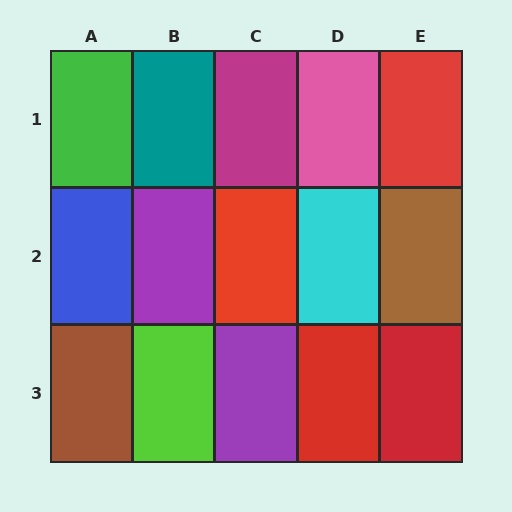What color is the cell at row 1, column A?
Green.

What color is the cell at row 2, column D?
Cyan.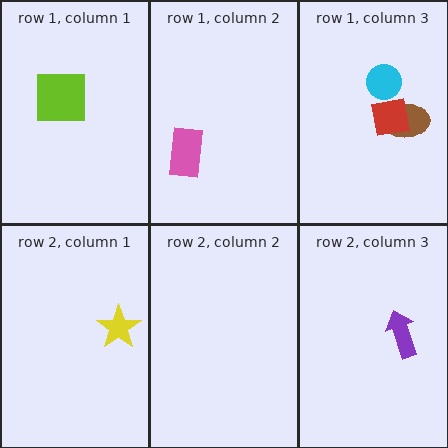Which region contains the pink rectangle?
The row 1, column 2 region.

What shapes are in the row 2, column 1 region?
The yellow star.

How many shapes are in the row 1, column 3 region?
3.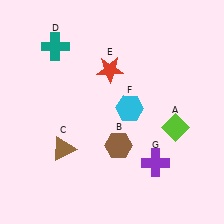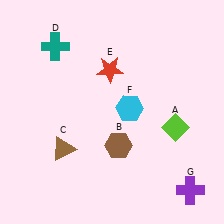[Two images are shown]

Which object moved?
The purple cross (G) moved right.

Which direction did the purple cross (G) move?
The purple cross (G) moved right.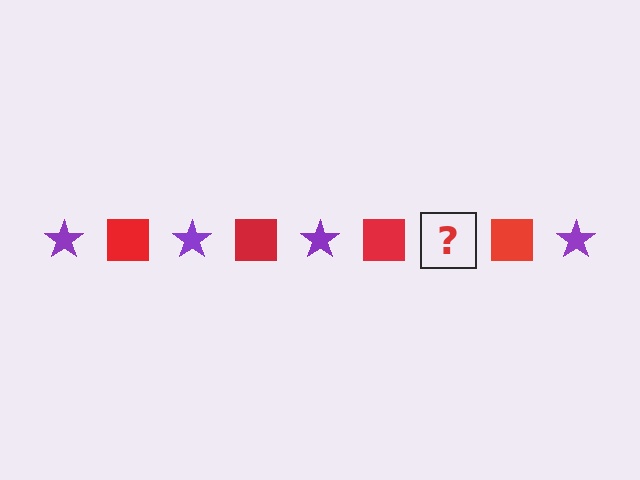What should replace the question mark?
The question mark should be replaced with a purple star.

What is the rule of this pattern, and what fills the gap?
The rule is that the pattern alternates between purple star and red square. The gap should be filled with a purple star.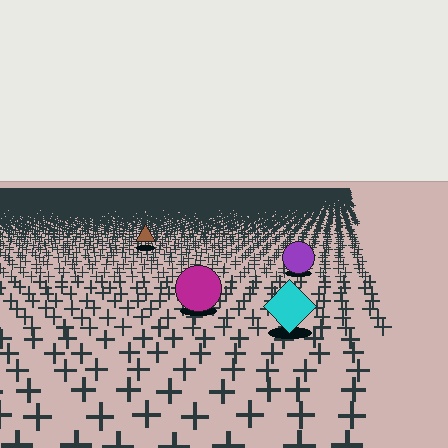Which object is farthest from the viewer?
The brown triangle is farthest from the viewer. It appears smaller and the ground texture around it is denser.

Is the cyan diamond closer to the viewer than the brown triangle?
Yes. The cyan diamond is closer — you can tell from the texture gradient: the ground texture is coarser near it.